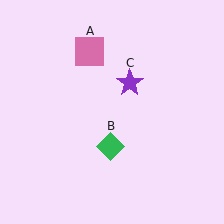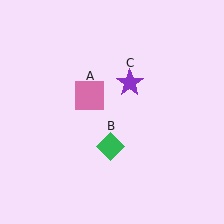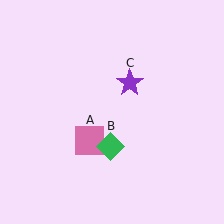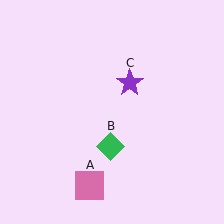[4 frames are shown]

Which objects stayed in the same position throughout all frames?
Green diamond (object B) and purple star (object C) remained stationary.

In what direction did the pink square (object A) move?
The pink square (object A) moved down.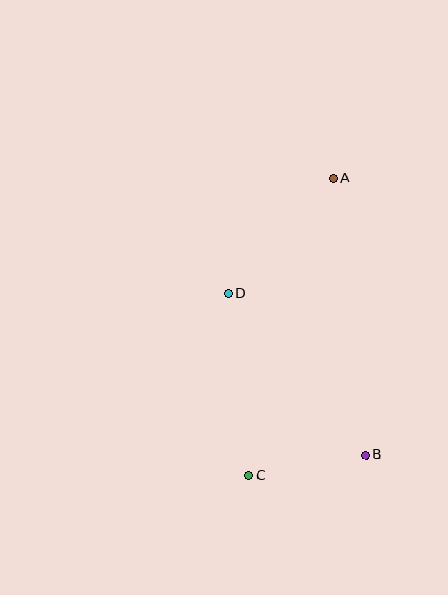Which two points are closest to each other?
Points B and C are closest to each other.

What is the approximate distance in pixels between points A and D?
The distance between A and D is approximately 156 pixels.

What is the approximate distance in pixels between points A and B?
The distance between A and B is approximately 278 pixels.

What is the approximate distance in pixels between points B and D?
The distance between B and D is approximately 213 pixels.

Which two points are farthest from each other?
Points A and C are farthest from each other.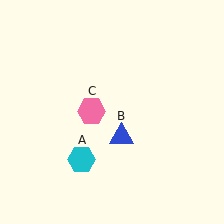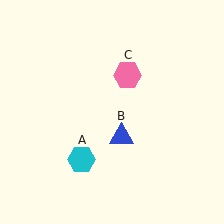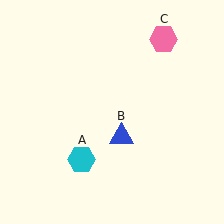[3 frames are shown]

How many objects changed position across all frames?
1 object changed position: pink hexagon (object C).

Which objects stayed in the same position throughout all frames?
Cyan hexagon (object A) and blue triangle (object B) remained stationary.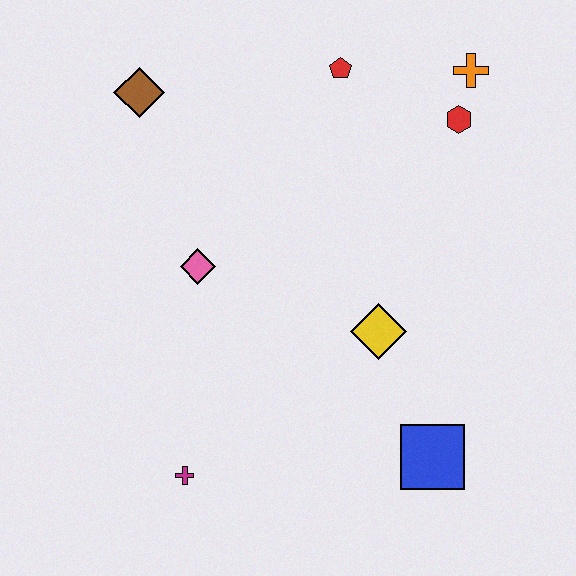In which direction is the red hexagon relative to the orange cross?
The red hexagon is below the orange cross.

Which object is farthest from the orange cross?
The magenta cross is farthest from the orange cross.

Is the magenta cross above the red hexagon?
No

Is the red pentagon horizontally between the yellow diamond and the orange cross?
No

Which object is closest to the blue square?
The yellow diamond is closest to the blue square.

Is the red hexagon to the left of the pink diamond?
No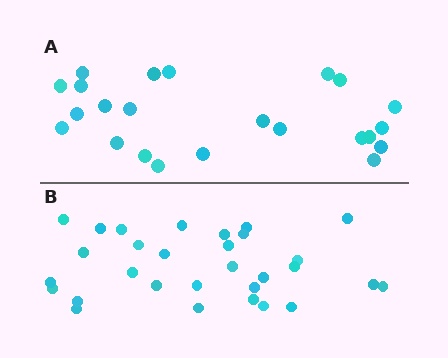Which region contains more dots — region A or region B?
Region B (the bottom region) has more dots.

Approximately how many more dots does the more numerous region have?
Region B has roughly 8 or so more dots than region A.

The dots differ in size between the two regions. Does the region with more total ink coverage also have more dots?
No. Region A has more total ink coverage because its dots are larger, but region B actually contains more individual dots. Total area can be misleading — the number of items is what matters here.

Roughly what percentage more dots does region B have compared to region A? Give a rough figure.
About 30% more.